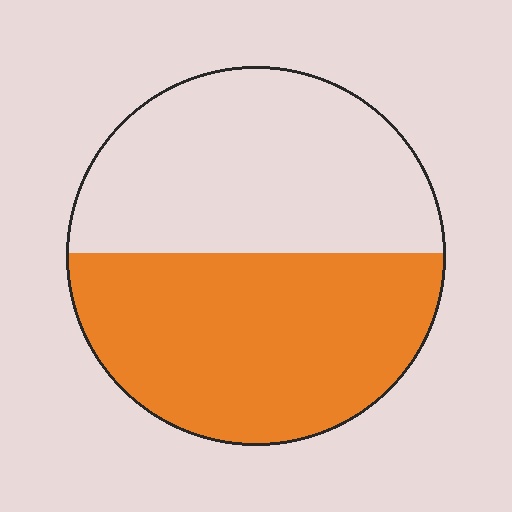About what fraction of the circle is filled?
About one half (1/2).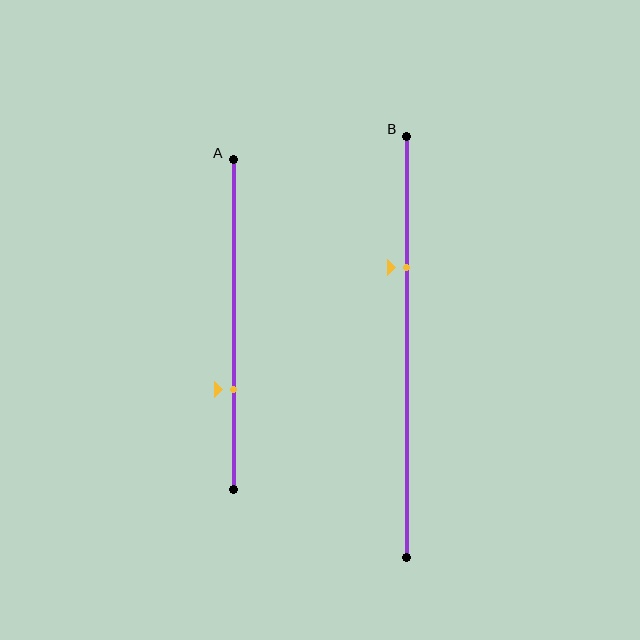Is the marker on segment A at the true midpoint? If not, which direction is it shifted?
No, the marker on segment A is shifted downward by about 19% of the segment length.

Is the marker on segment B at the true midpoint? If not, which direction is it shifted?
No, the marker on segment B is shifted upward by about 19% of the segment length.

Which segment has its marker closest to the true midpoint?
Segment B has its marker closest to the true midpoint.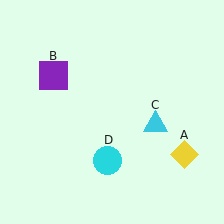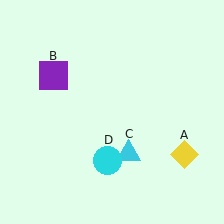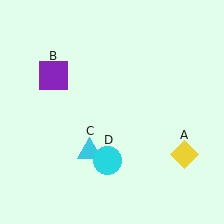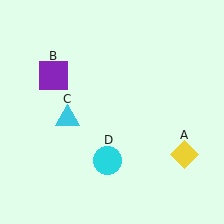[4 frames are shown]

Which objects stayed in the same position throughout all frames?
Yellow diamond (object A) and purple square (object B) and cyan circle (object D) remained stationary.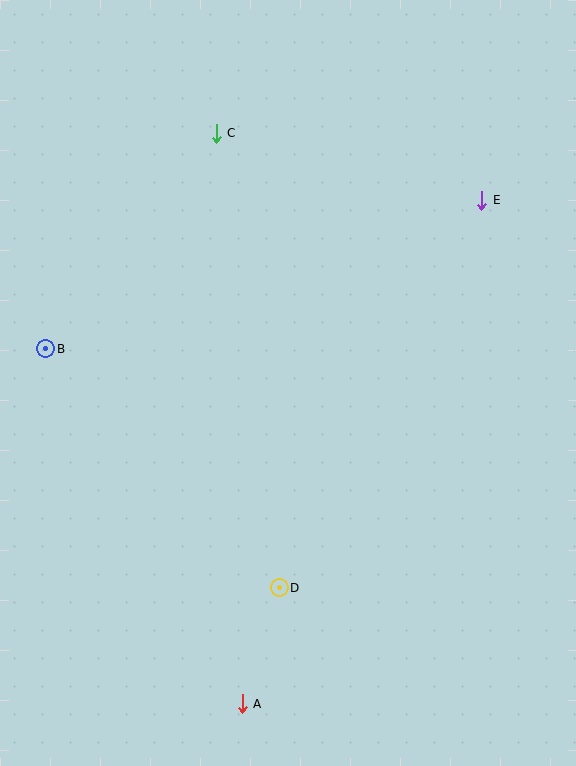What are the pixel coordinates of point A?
Point A is at (242, 704).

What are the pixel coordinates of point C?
Point C is at (216, 133).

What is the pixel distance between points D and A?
The distance between D and A is 122 pixels.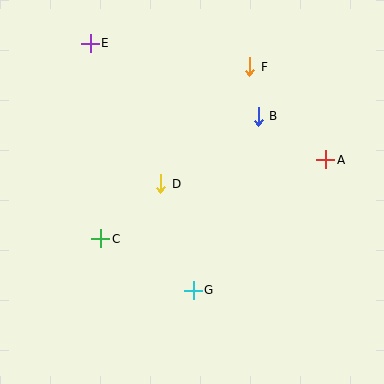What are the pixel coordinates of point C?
Point C is at (101, 239).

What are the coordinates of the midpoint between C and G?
The midpoint between C and G is at (147, 264).